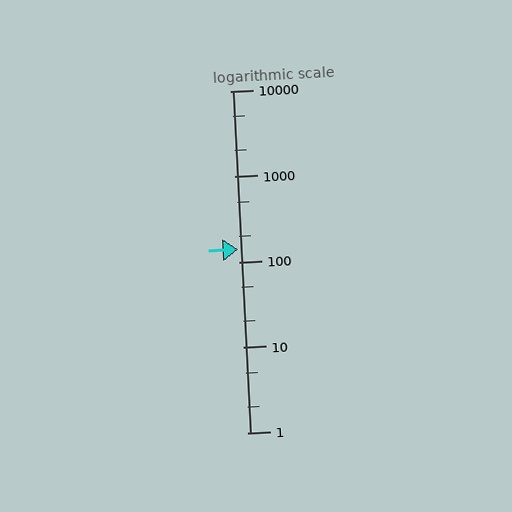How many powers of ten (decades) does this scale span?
The scale spans 4 decades, from 1 to 10000.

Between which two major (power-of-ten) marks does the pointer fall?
The pointer is between 100 and 1000.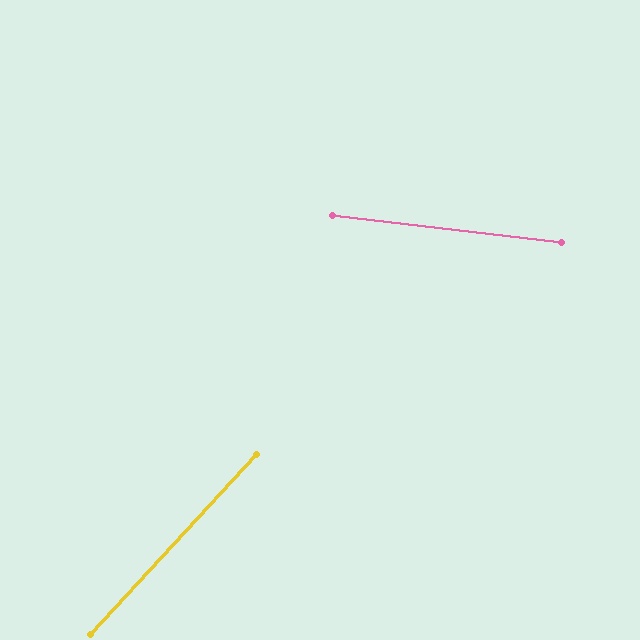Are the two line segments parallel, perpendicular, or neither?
Neither parallel nor perpendicular — they differ by about 54°.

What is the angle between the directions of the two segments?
Approximately 54 degrees.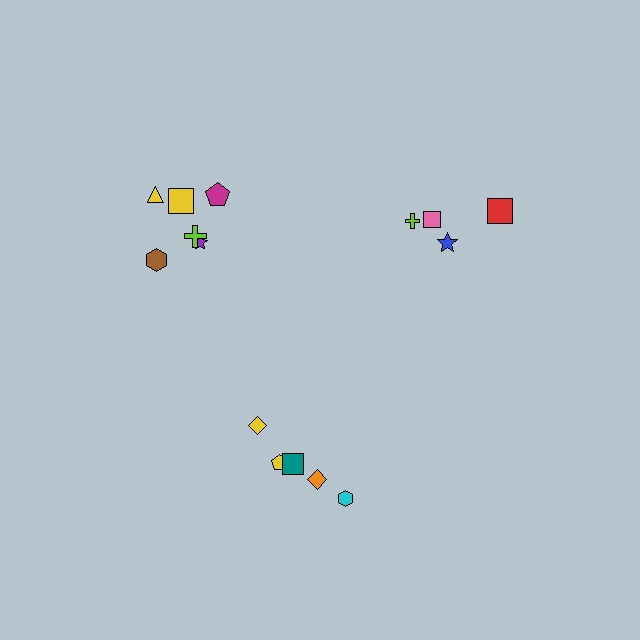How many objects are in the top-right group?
There are 4 objects.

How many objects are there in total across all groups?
There are 15 objects.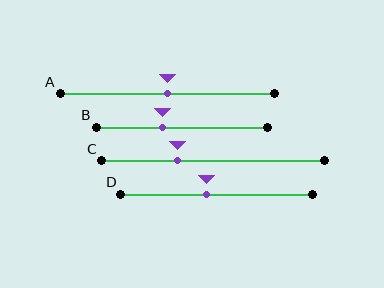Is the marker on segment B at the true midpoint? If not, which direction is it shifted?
No, the marker on segment B is shifted to the left by about 11% of the segment length.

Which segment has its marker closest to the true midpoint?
Segment A has its marker closest to the true midpoint.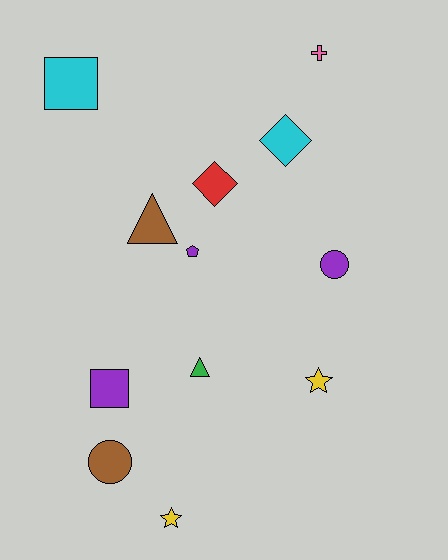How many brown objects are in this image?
There are 2 brown objects.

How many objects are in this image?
There are 12 objects.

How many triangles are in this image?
There are 2 triangles.